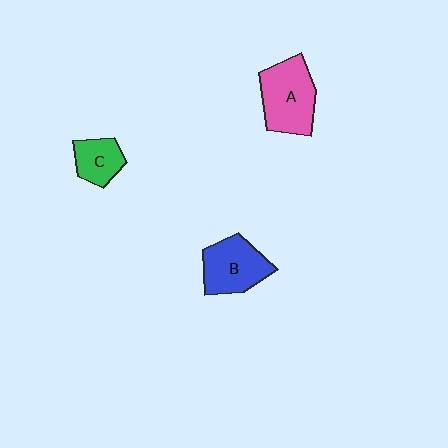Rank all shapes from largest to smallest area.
From largest to smallest: A (pink), B (blue), C (green).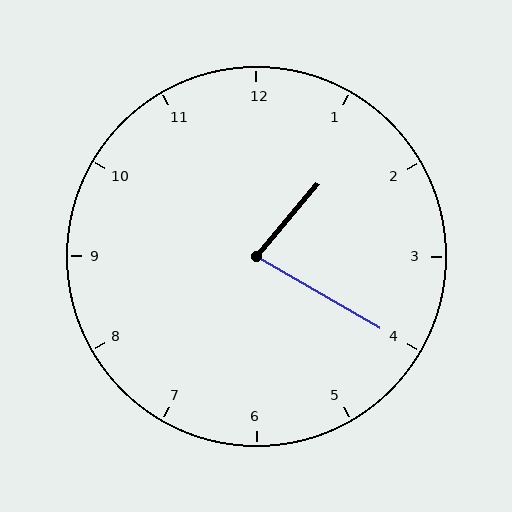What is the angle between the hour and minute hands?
Approximately 80 degrees.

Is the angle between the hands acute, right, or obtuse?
It is acute.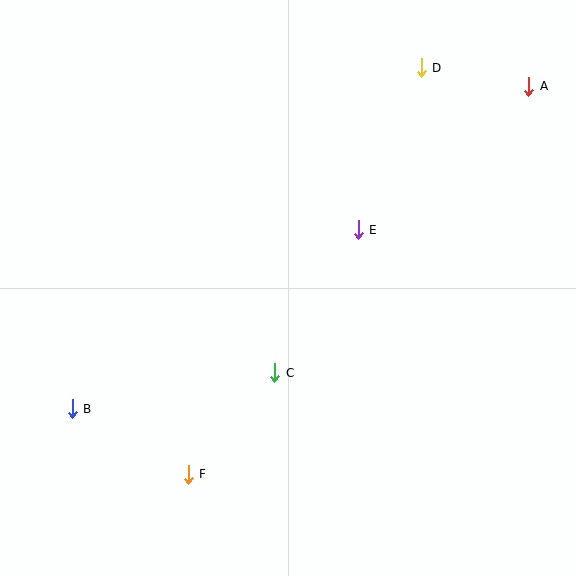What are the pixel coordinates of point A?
Point A is at (529, 86).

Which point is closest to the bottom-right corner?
Point C is closest to the bottom-right corner.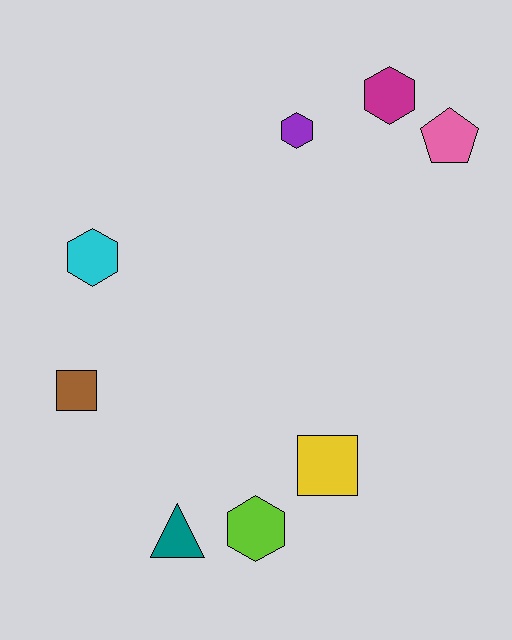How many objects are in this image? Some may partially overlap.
There are 8 objects.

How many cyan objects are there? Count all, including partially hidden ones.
There is 1 cyan object.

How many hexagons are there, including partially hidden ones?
There are 4 hexagons.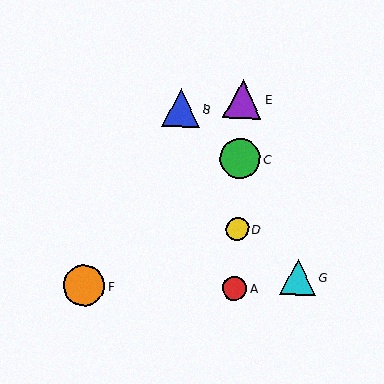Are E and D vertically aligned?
Yes, both are at x≈243.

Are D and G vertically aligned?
No, D is at x≈237 and G is at x≈298.